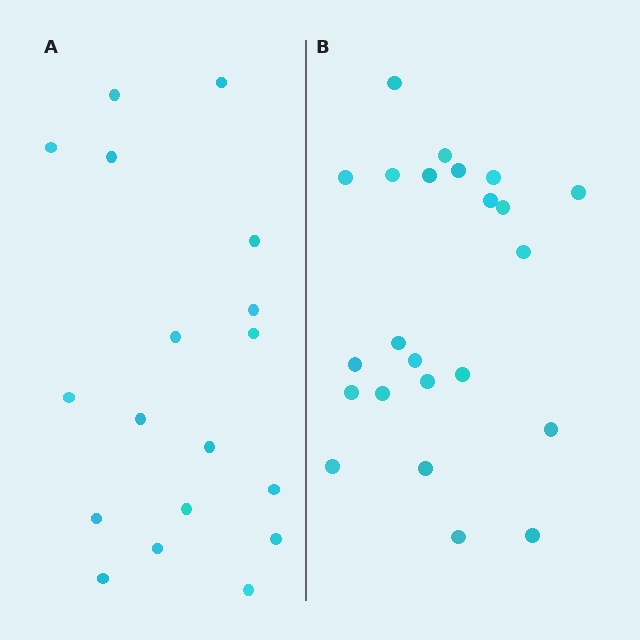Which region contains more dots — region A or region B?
Region B (the right region) has more dots.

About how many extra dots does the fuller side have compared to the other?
Region B has about 5 more dots than region A.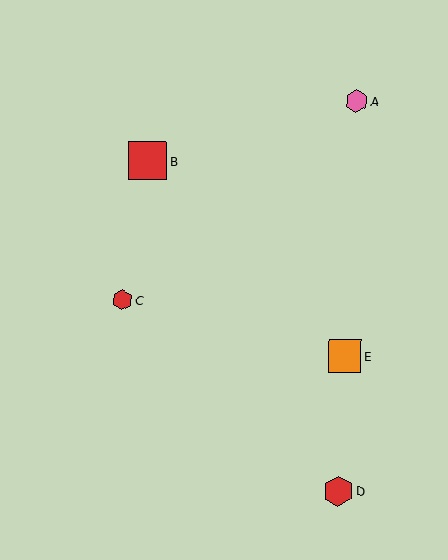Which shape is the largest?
The red square (labeled B) is the largest.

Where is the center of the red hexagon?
The center of the red hexagon is at (122, 300).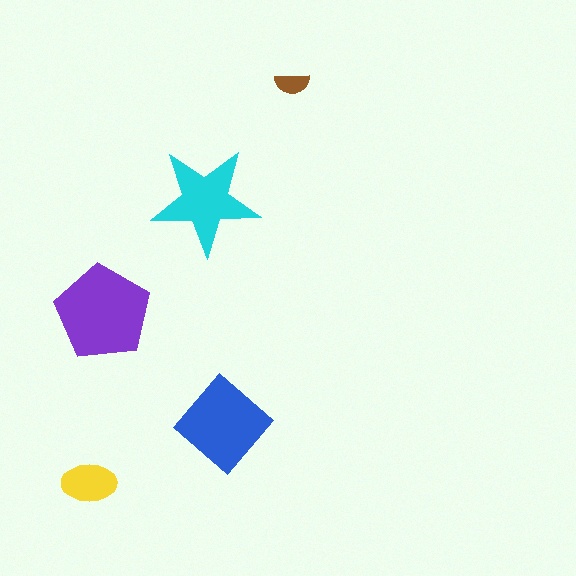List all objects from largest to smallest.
The purple pentagon, the blue diamond, the cyan star, the yellow ellipse, the brown semicircle.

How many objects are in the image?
There are 5 objects in the image.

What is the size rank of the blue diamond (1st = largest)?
2nd.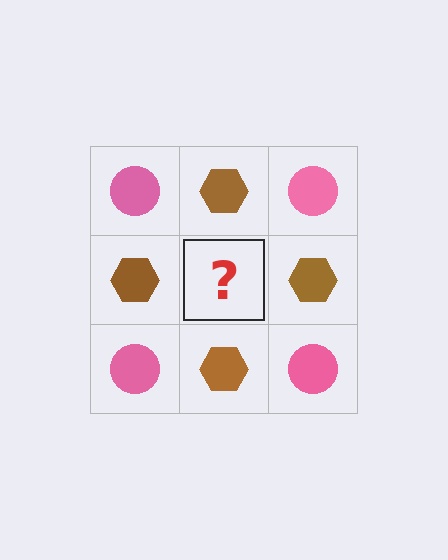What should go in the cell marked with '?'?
The missing cell should contain a pink circle.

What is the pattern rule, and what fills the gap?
The rule is that it alternates pink circle and brown hexagon in a checkerboard pattern. The gap should be filled with a pink circle.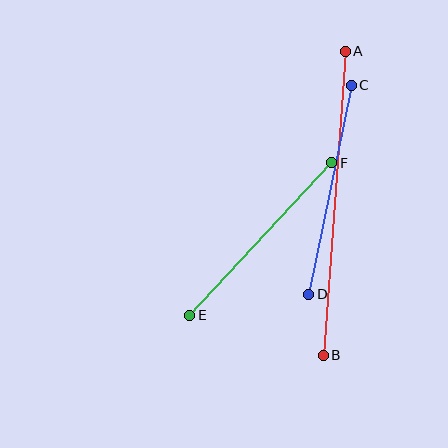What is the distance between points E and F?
The distance is approximately 208 pixels.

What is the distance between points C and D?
The distance is approximately 213 pixels.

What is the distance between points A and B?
The distance is approximately 305 pixels.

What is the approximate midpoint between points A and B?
The midpoint is at approximately (334, 203) pixels.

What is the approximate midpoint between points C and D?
The midpoint is at approximately (330, 190) pixels.